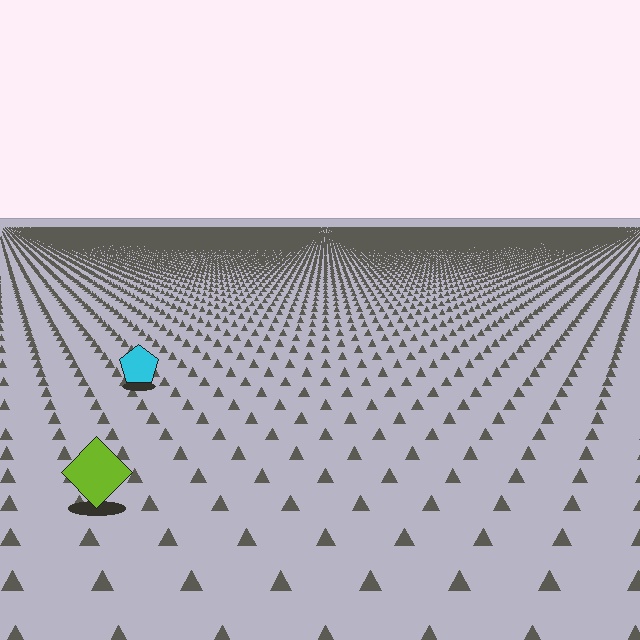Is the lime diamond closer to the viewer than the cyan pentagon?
Yes. The lime diamond is closer — you can tell from the texture gradient: the ground texture is coarser near it.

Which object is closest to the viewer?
The lime diamond is closest. The texture marks near it are larger and more spread out.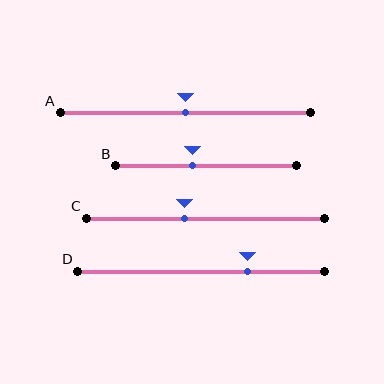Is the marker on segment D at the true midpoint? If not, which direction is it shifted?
No, the marker on segment D is shifted to the right by about 19% of the segment length.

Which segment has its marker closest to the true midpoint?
Segment A has its marker closest to the true midpoint.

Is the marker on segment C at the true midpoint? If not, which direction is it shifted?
No, the marker on segment C is shifted to the left by about 9% of the segment length.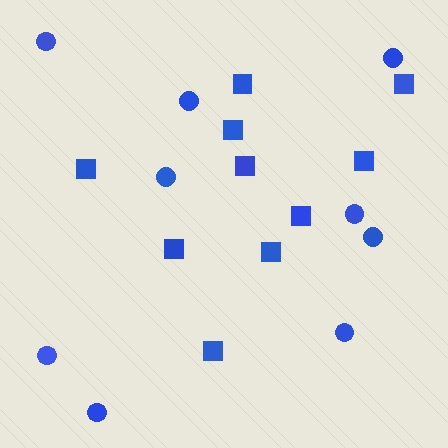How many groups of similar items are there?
There are 2 groups: one group of squares (10) and one group of circles (9).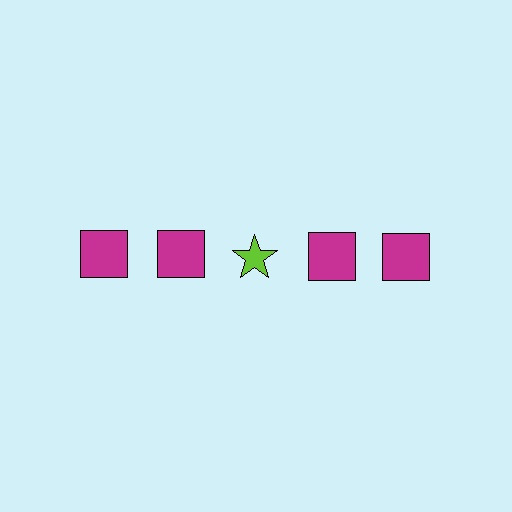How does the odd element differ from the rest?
It differs in both color (lime instead of magenta) and shape (star instead of square).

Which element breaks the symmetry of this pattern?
The lime star in the top row, center column breaks the symmetry. All other shapes are magenta squares.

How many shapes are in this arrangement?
There are 5 shapes arranged in a grid pattern.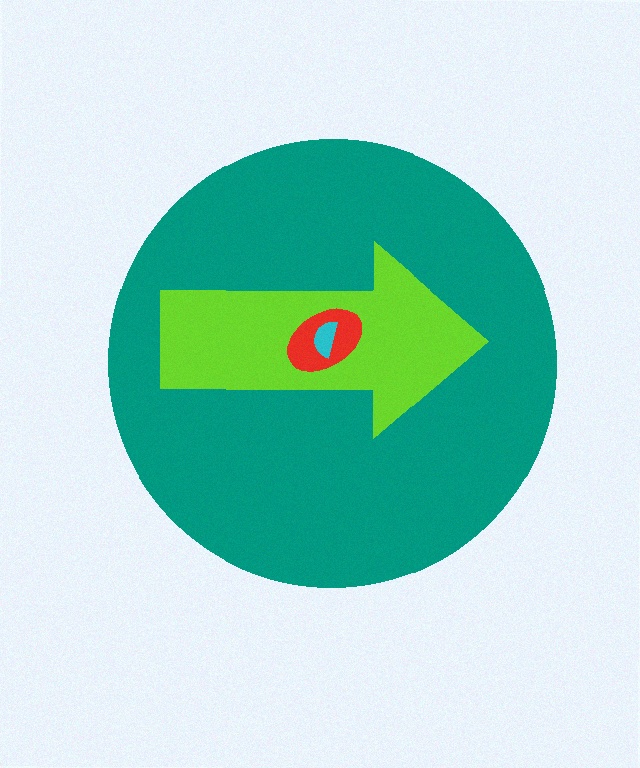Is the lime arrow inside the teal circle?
Yes.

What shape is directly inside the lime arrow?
The red ellipse.